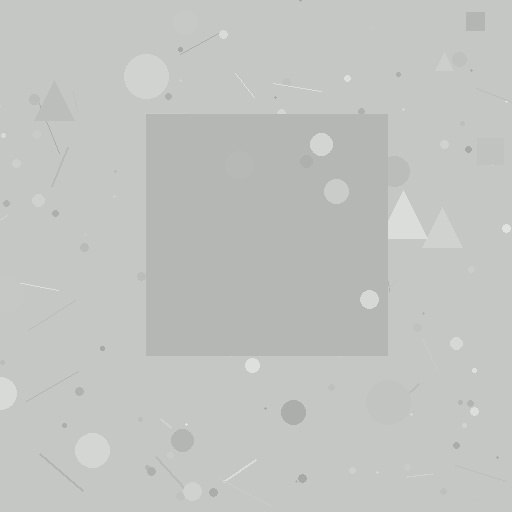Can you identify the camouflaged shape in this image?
The camouflaged shape is a square.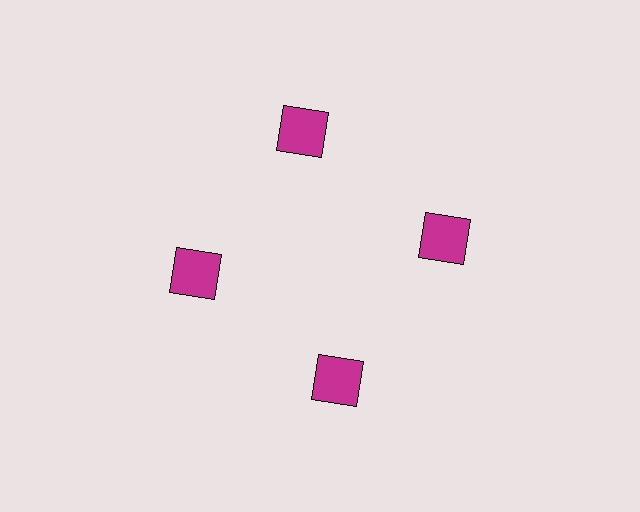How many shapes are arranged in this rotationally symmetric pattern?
There are 4 shapes, arranged in 4 groups of 1.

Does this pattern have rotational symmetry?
Yes, this pattern has 4-fold rotational symmetry. It looks the same after rotating 90 degrees around the center.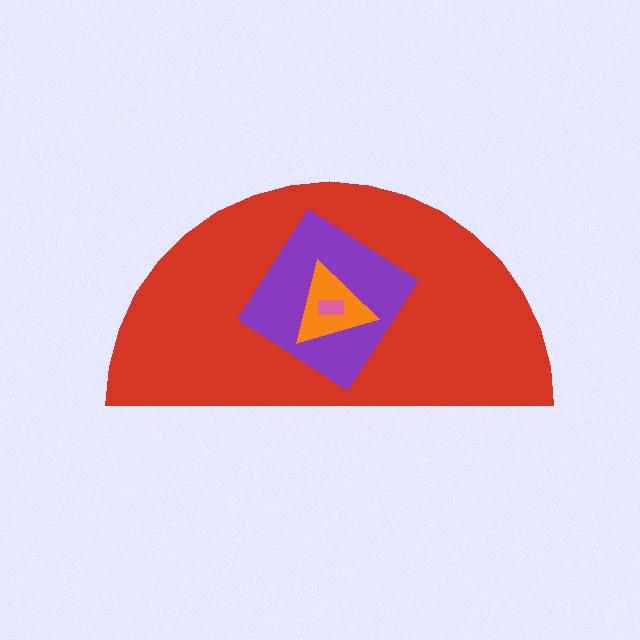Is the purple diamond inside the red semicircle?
Yes.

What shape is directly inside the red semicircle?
The purple diamond.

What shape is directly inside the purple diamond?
The orange triangle.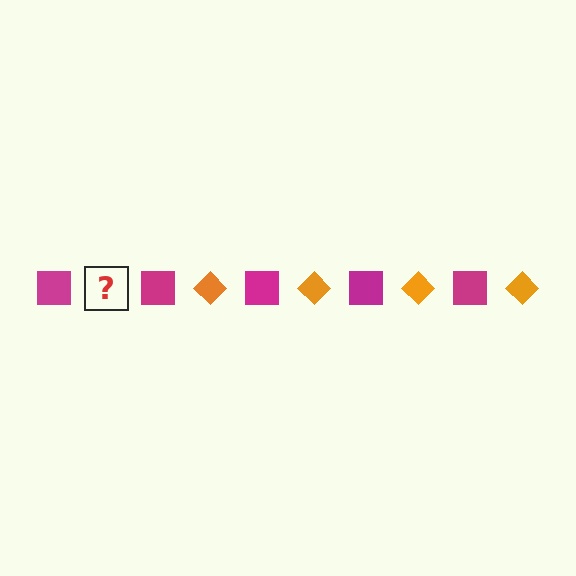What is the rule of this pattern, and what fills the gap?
The rule is that the pattern alternates between magenta square and orange diamond. The gap should be filled with an orange diamond.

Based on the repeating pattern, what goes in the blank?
The blank should be an orange diamond.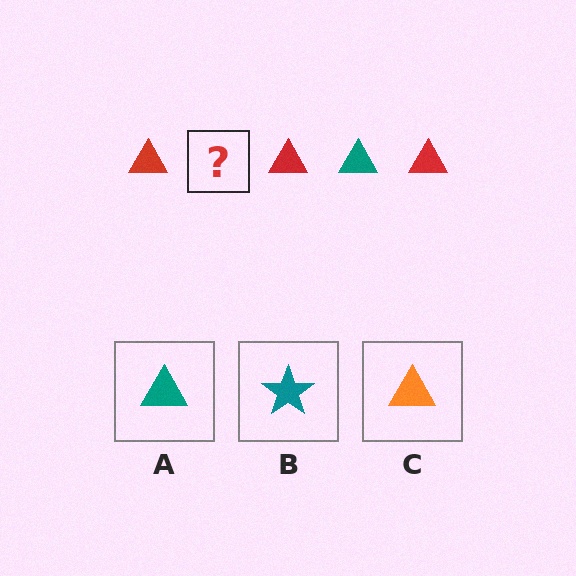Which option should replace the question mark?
Option A.